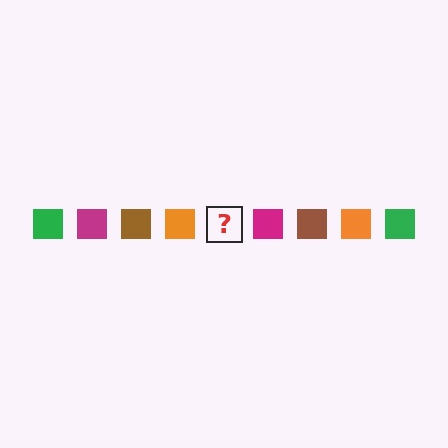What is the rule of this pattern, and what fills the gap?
The rule is that the pattern cycles through green, magenta, brown, orange squares. The gap should be filled with a green square.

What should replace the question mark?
The question mark should be replaced with a green square.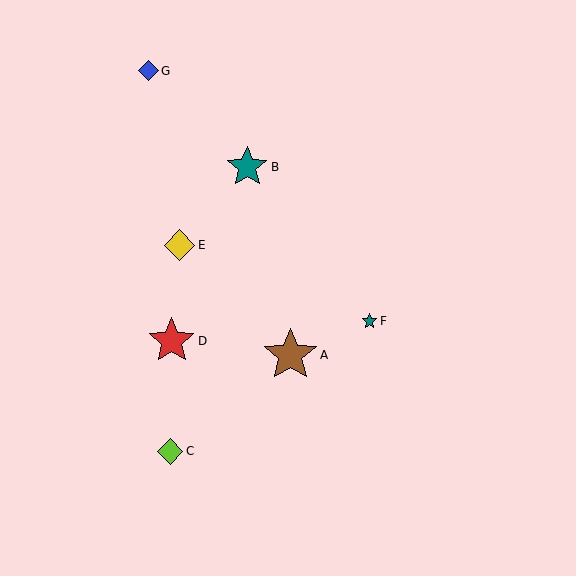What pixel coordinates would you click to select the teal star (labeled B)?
Click at (247, 167) to select the teal star B.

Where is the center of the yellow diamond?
The center of the yellow diamond is at (180, 245).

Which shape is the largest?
The brown star (labeled A) is the largest.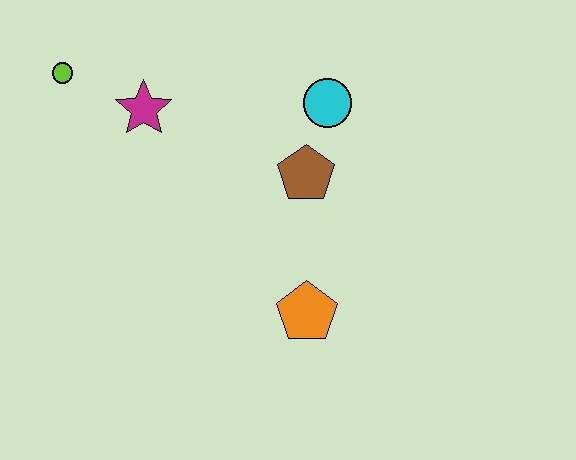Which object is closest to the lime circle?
The magenta star is closest to the lime circle.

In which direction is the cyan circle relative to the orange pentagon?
The cyan circle is above the orange pentagon.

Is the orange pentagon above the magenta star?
No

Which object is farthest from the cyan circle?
The lime circle is farthest from the cyan circle.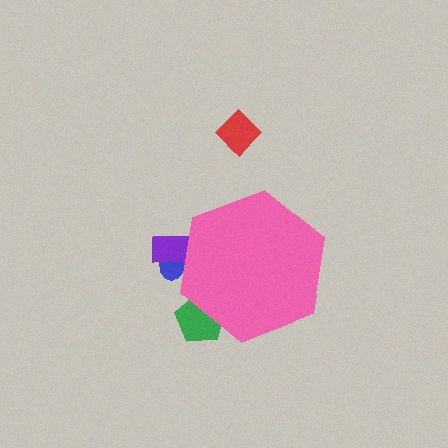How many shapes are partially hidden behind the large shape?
3 shapes are partially hidden.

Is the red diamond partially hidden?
No, the red diamond is fully visible.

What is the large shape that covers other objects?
A pink hexagon.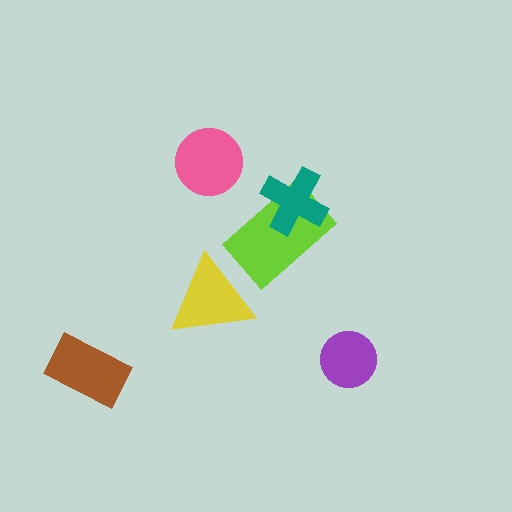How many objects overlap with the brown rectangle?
0 objects overlap with the brown rectangle.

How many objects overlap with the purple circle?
0 objects overlap with the purple circle.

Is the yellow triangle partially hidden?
No, no other shape covers it.